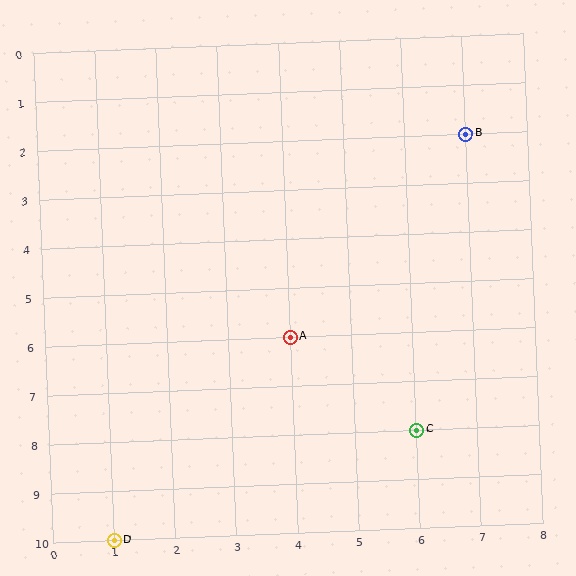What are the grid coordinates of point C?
Point C is at grid coordinates (6, 8).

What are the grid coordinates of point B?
Point B is at grid coordinates (7, 2).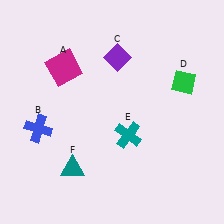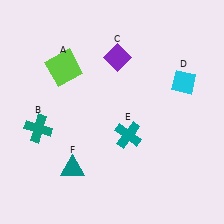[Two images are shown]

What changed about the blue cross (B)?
In Image 1, B is blue. In Image 2, it changed to teal.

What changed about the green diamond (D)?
In Image 1, D is green. In Image 2, it changed to cyan.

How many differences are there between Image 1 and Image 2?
There are 3 differences between the two images.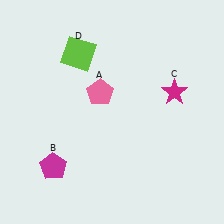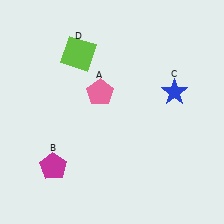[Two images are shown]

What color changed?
The star (C) changed from magenta in Image 1 to blue in Image 2.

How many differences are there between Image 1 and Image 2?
There is 1 difference between the two images.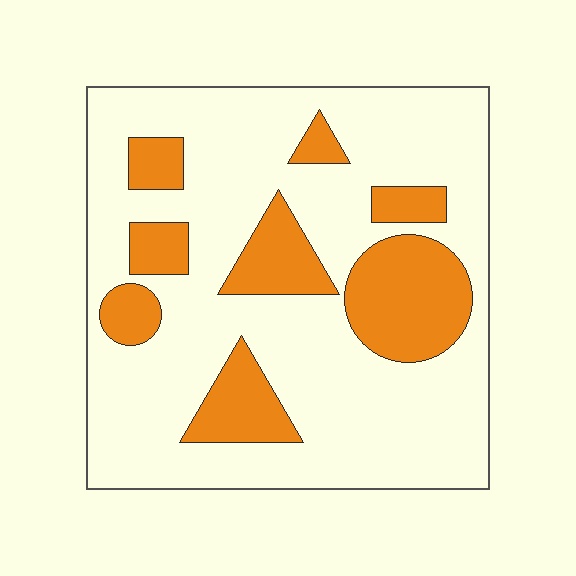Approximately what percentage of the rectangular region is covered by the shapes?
Approximately 25%.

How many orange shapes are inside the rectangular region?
8.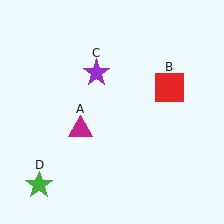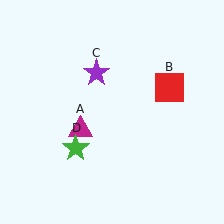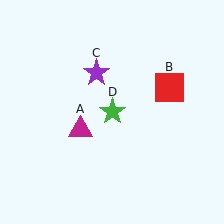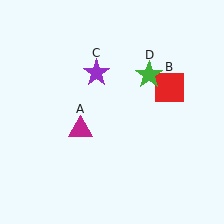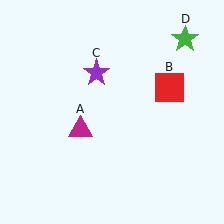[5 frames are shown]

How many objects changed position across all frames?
1 object changed position: green star (object D).